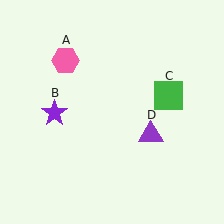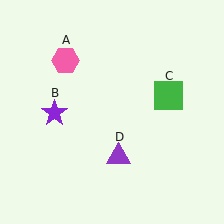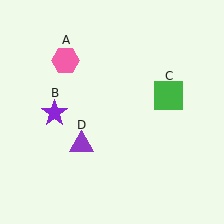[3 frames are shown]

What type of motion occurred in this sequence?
The purple triangle (object D) rotated clockwise around the center of the scene.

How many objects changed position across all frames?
1 object changed position: purple triangle (object D).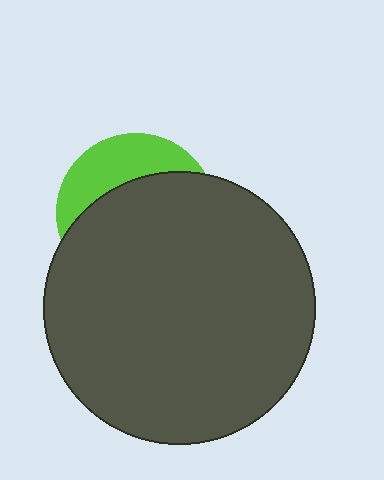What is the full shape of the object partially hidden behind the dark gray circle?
The partially hidden object is a lime circle.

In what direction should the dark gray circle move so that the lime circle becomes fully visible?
The dark gray circle should move down. That is the shortest direction to clear the overlap and leave the lime circle fully visible.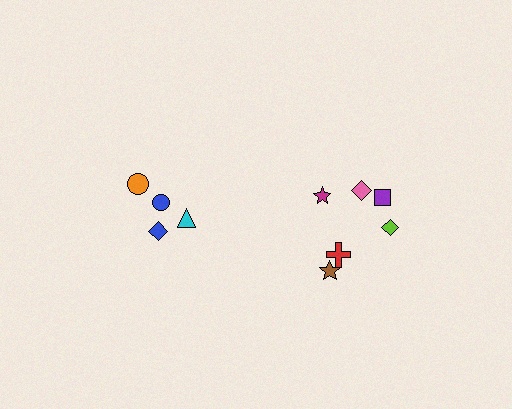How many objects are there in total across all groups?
There are 10 objects.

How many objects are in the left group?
There are 4 objects.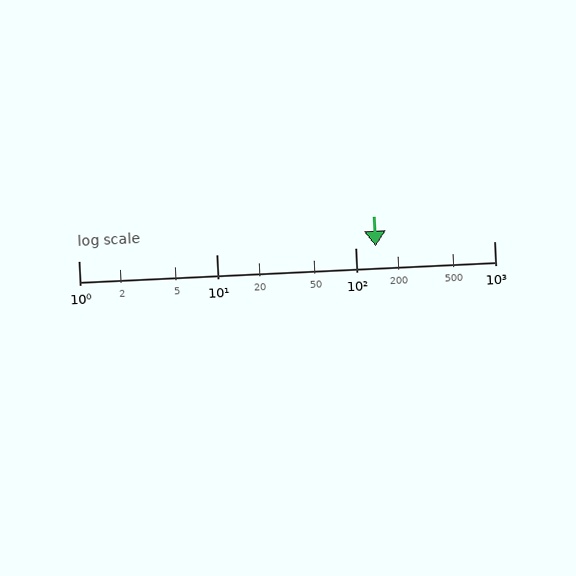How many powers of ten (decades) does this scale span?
The scale spans 3 decades, from 1 to 1000.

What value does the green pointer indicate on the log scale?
The pointer indicates approximately 140.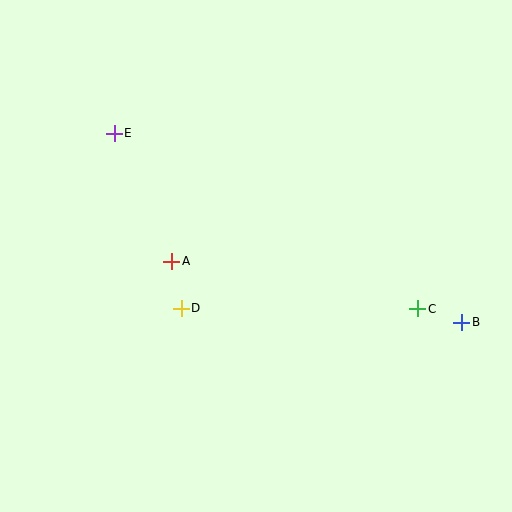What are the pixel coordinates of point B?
Point B is at (462, 322).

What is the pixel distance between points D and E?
The distance between D and E is 187 pixels.